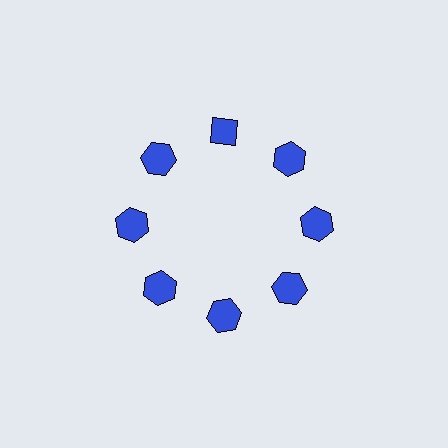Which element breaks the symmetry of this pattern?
The blue diamond at roughly the 12 o'clock position breaks the symmetry. All other shapes are blue hexagons.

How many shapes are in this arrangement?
There are 8 shapes arranged in a ring pattern.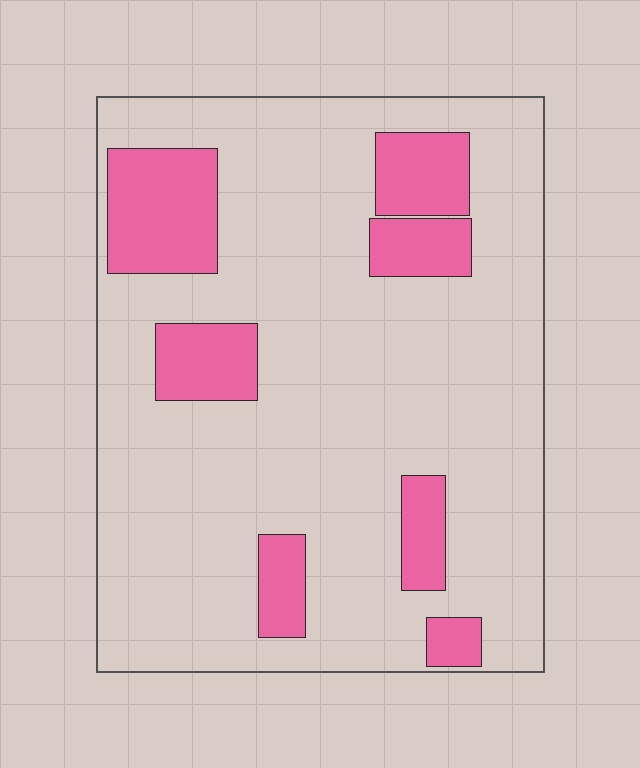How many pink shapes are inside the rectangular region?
7.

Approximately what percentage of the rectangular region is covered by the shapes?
Approximately 20%.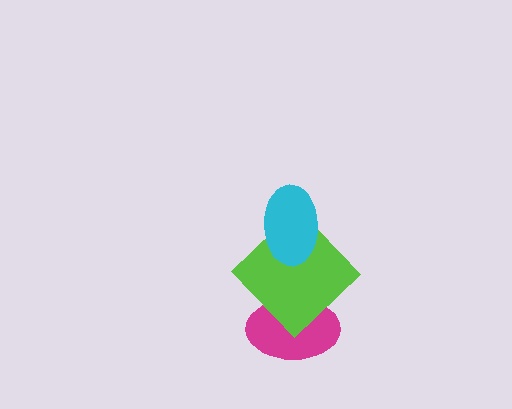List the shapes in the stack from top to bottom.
From top to bottom: the cyan ellipse, the lime diamond, the magenta ellipse.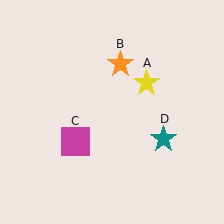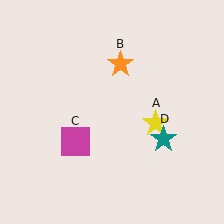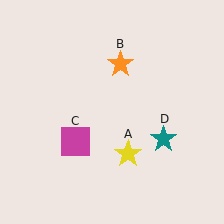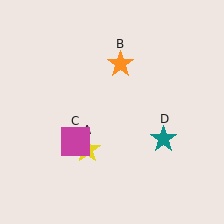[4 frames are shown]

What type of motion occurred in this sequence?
The yellow star (object A) rotated clockwise around the center of the scene.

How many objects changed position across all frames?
1 object changed position: yellow star (object A).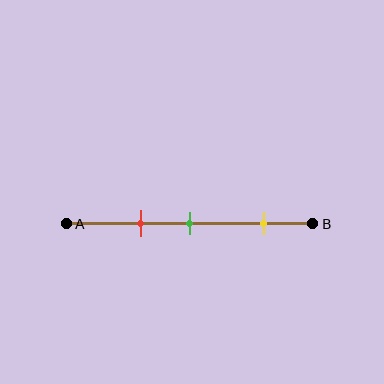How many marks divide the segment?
There are 3 marks dividing the segment.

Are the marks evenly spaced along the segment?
No, the marks are not evenly spaced.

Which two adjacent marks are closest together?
The red and green marks are the closest adjacent pair.